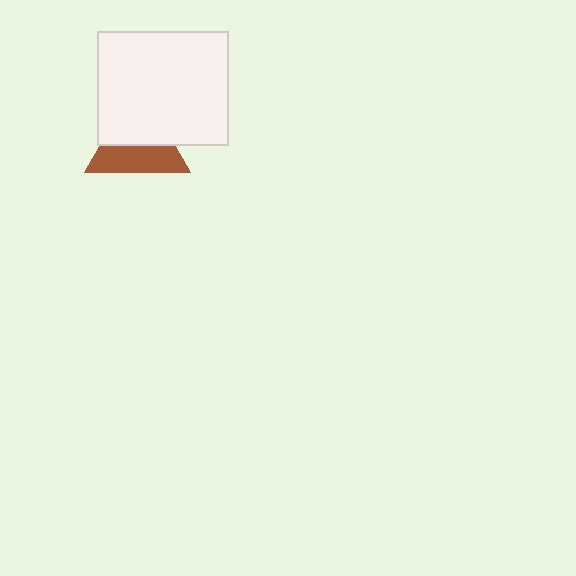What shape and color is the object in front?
The object in front is a white rectangle.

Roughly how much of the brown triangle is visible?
About half of it is visible (roughly 51%).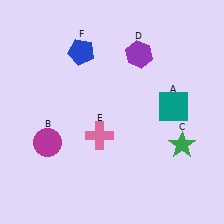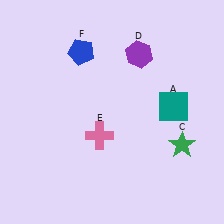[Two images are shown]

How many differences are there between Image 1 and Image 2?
There is 1 difference between the two images.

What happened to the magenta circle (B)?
The magenta circle (B) was removed in Image 2. It was in the bottom-left area of Image 1.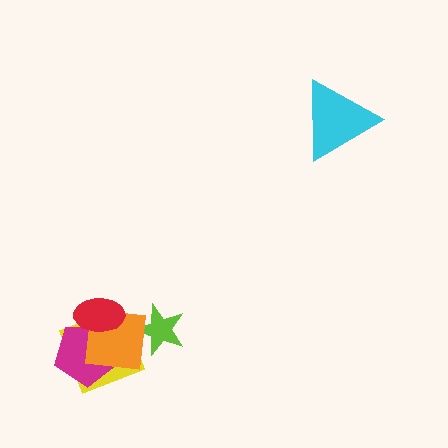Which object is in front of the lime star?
The orange square is in front of the lime star.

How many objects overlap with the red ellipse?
3 objects overlap with the red ellipse.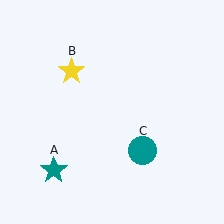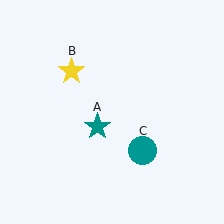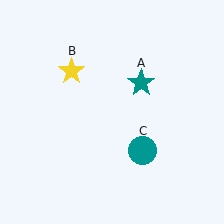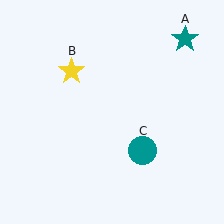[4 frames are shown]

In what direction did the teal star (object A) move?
The teal star (object A) moved up and to the right.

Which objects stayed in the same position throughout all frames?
Yellow star (object B) and teal circle (object C) remained stationary.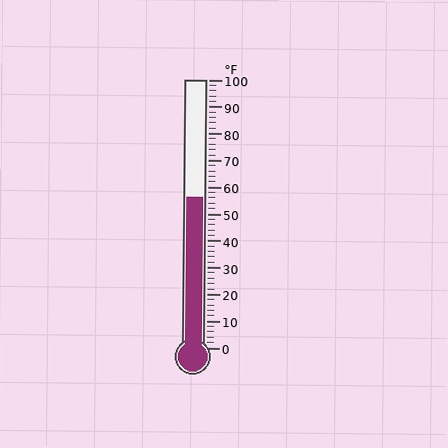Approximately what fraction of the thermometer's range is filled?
The thermometer is filled to approximately 55% of its range.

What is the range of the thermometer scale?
The thermometer scale ranges from 0°F to 100°F.